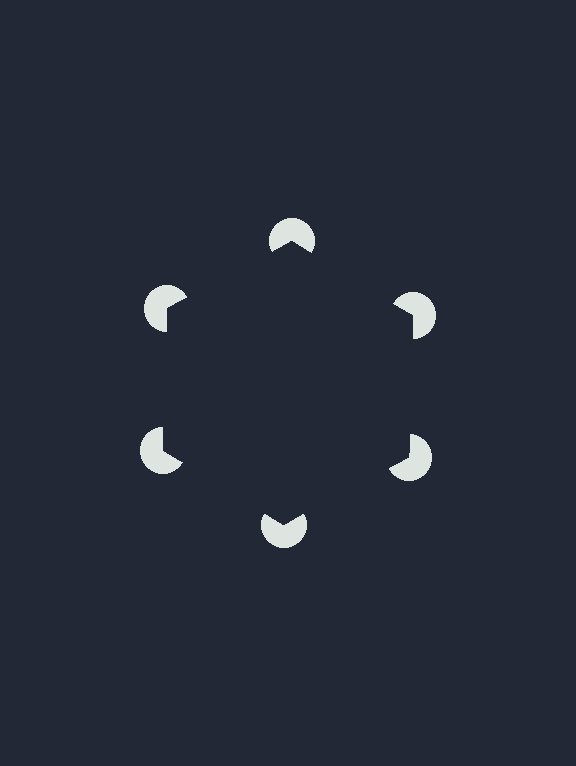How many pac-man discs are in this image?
There are 6 — one at each vertex of the illusory hexagon.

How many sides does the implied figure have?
6 sides.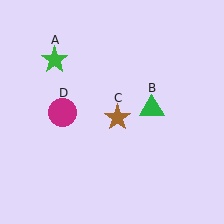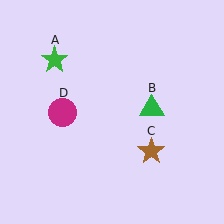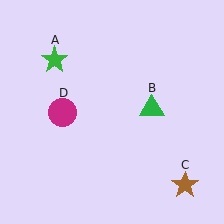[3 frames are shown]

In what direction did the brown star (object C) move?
The brown star (object C) moved down and to the right.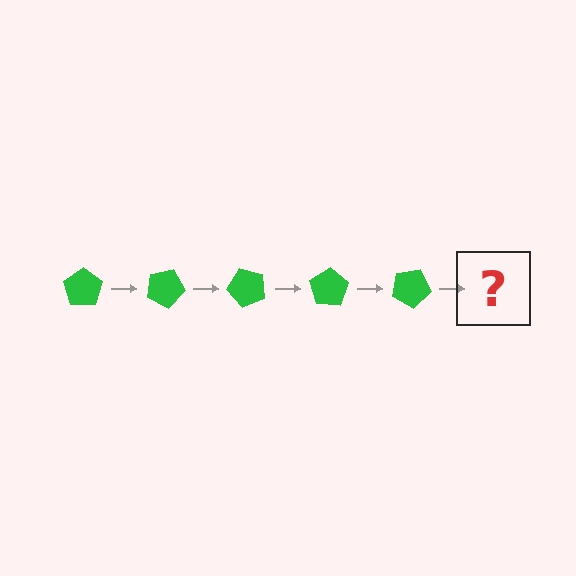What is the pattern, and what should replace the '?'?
The pattern is that the pentagon rotates 25 degrees each step. The '?' should be a green pentagon rotated 125 degrees.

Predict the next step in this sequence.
The next step is a green pentagon rotated 125 degrees.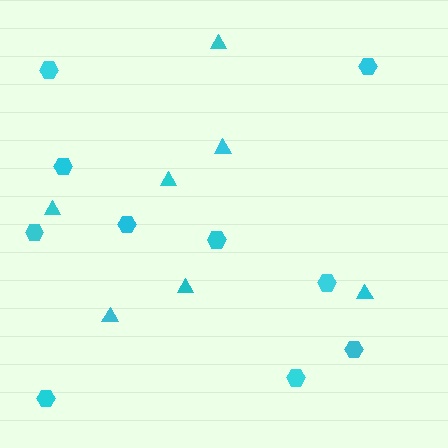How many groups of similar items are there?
There are 2 groups: one group of triangles (7) and one group of hexagons (10).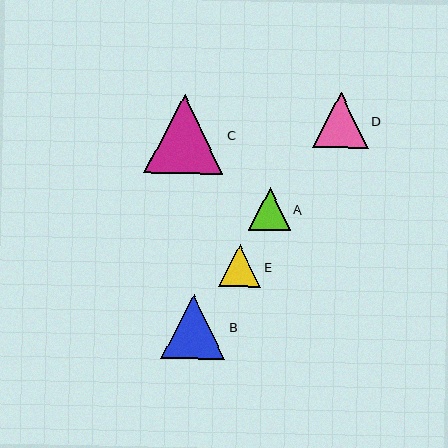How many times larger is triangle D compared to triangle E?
Triangle D is approximately 1.3 times the size of triangle E.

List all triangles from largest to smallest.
From largest to smallest: C, B, D, A, E.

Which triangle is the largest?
Triangle C is the largest with a size of approximately 79 pixels.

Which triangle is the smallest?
Triangle E is the smallest with a size of approximately 42 pixels.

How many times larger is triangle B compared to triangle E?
Triangle B is approximately 1.5 times the size of triangle E.